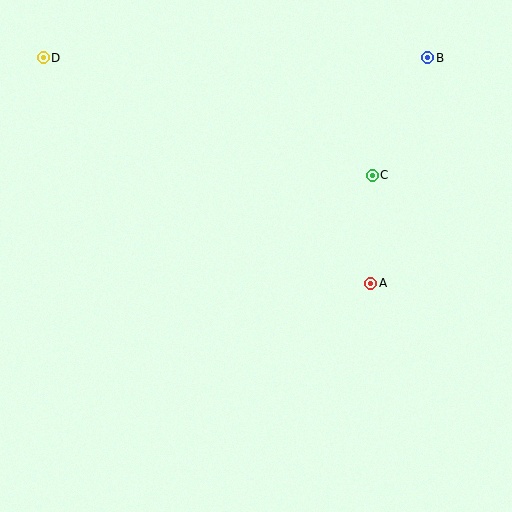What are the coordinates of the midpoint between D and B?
The midpoint between D and B is at (236, 58).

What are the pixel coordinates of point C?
Point C is at (372, 175).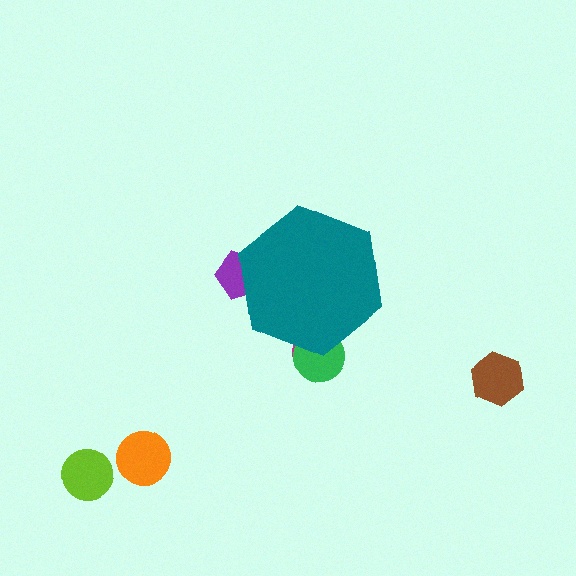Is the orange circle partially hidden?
No, the orange circle is fully visible.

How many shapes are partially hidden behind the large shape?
3 shapes are partially hidden.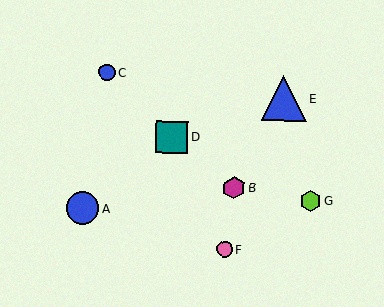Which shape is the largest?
The blue triangle (labeled E) is the largest.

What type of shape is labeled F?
Shape F is a pink circle.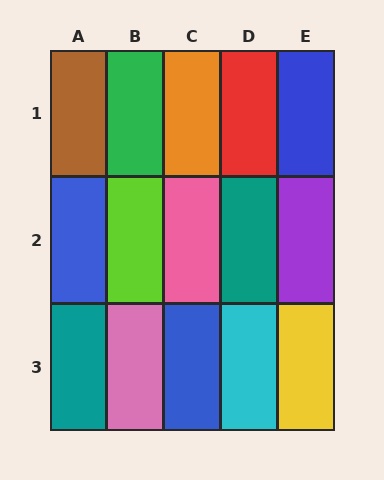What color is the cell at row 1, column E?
Blue.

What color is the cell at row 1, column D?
Red.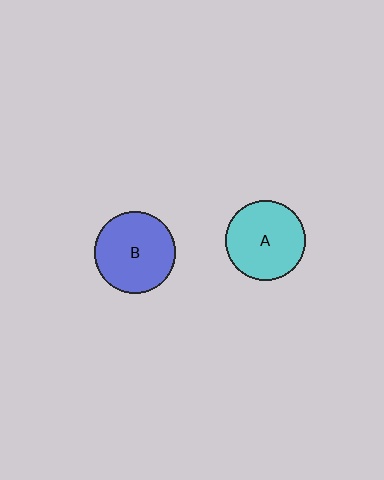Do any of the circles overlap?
No, none of the circles overlap.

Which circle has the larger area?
Circle B (blue).